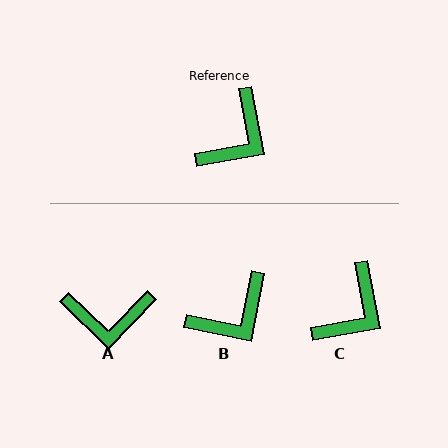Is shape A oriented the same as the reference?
No, it is off by about 55 degrees.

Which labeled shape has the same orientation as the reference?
C.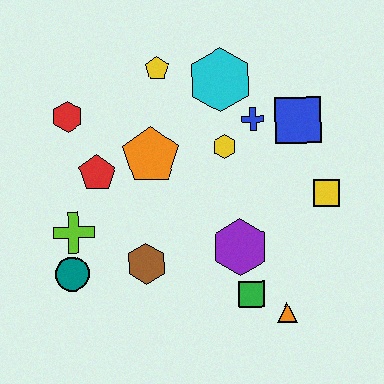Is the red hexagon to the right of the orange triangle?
No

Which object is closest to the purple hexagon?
The green square is closest to the purple hexagon.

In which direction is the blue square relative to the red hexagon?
The blue square is to the right of the red hexagon.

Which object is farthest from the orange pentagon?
The orange triangle is farthest from the orange pentagon.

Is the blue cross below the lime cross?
No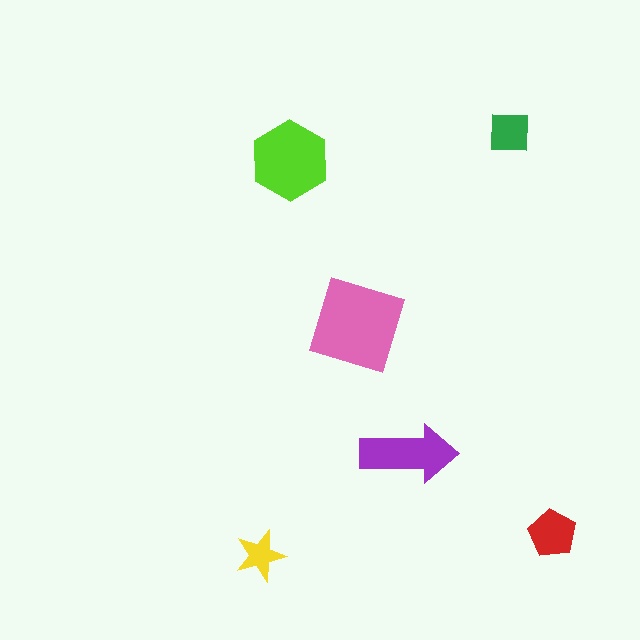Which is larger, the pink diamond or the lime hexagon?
The pink diamond.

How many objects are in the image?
There are 6 objects in the image.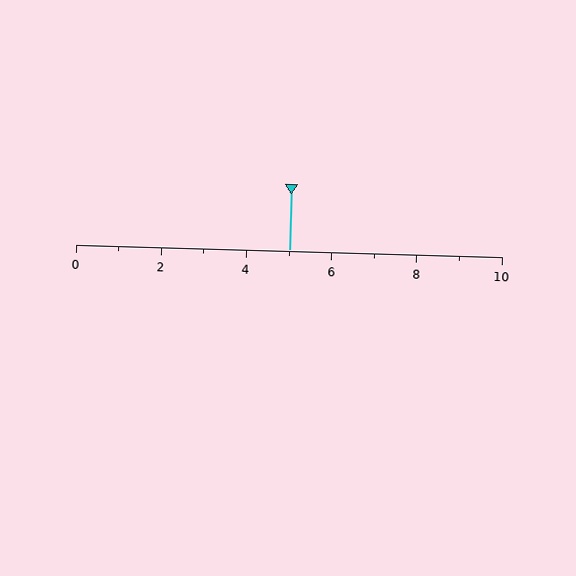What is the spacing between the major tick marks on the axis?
The major ticks are spaced 2 apart.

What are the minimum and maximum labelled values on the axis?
The axis runs from 0 to 10.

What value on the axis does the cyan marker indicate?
The marker indicates approximately 5.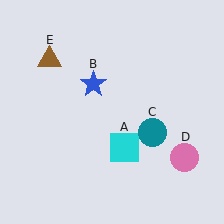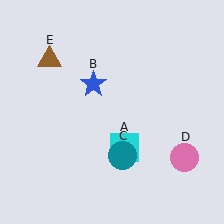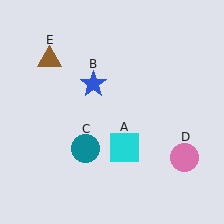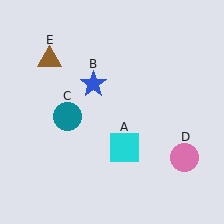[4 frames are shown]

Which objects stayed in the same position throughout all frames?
Cyan square (object A) and blue star (object B) and pink circle (object D) and brown triangle (object E) remained stationary.